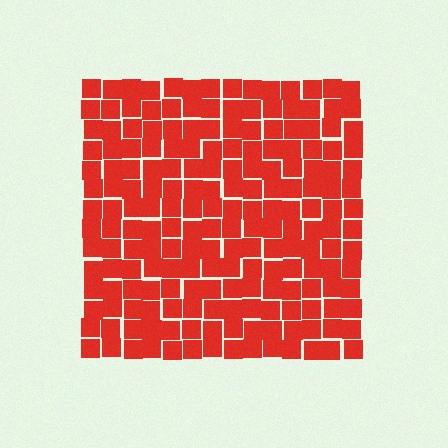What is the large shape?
The large shape is a square.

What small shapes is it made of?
It is made of small squares.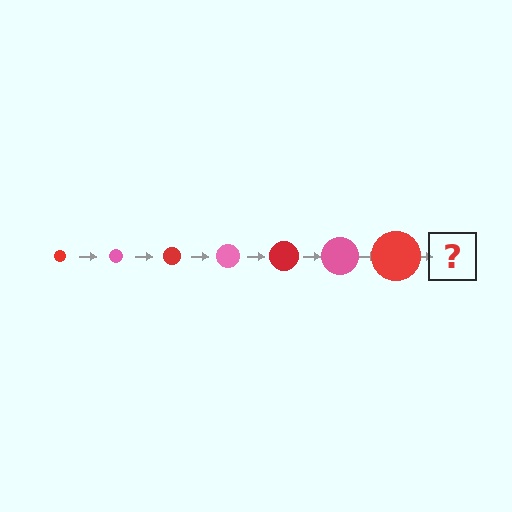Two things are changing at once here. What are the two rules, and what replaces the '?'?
The two rules are that the circle grows larger each step and the color cycles through red and pink. The '?' should be a pink circle, larger than the previous one.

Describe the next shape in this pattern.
It should be a pink circle, larger than the previous one.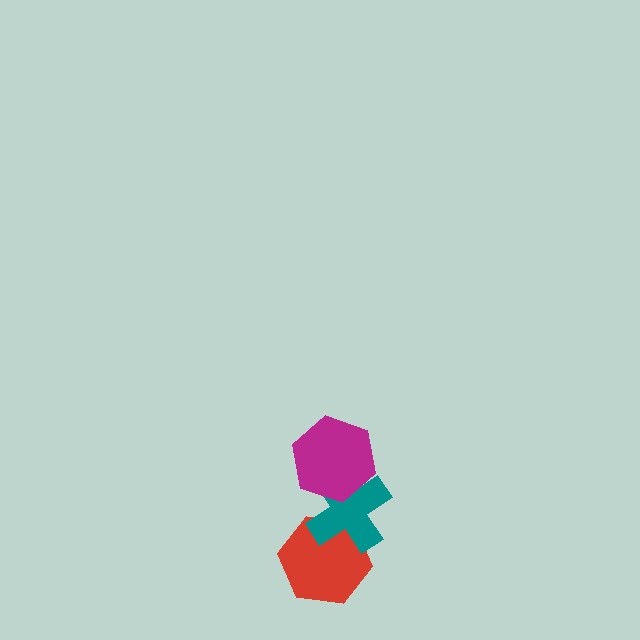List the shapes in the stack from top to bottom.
From top to bottom: the magenta hexagon, the teal cross, the red hexagon.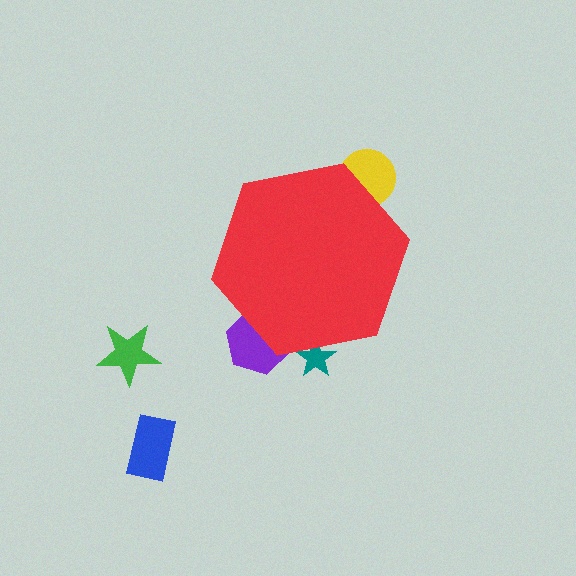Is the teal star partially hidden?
Yes, the teal star is partially hidden behind the red hexagon.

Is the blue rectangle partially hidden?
No, the blue rectangle is fully visible.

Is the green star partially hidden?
No, the green star is fully visible.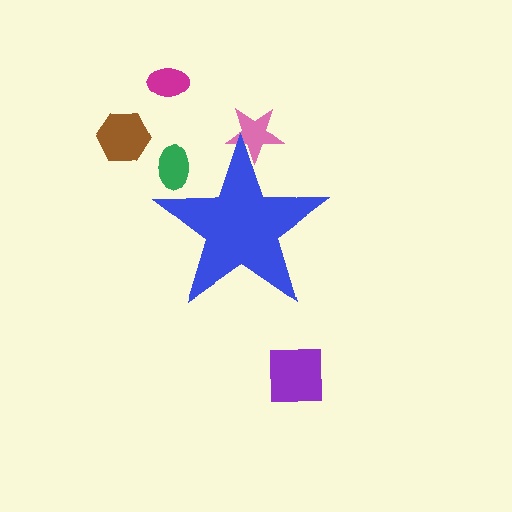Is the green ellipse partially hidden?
Yes, the green ellipse is partially hidden behind the blue star.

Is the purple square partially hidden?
No, the purple square is fully visible.